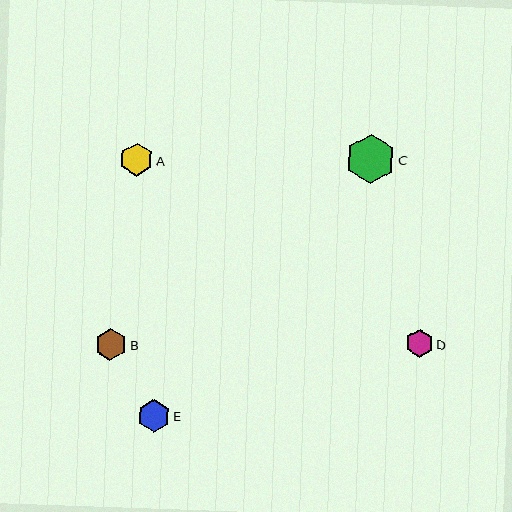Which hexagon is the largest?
Hexagon C is the largest with a size of approximately 49 pixels.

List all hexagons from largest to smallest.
From largest to smallest: C, A, E, B, D.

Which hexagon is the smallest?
Hexagon D is the smallest with a size of approximately 28 pixels.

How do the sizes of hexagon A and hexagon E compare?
Hexagon A and hexagon E are approximately the same size.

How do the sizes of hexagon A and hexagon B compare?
Hexagon A and hexagon B are approximately the same size.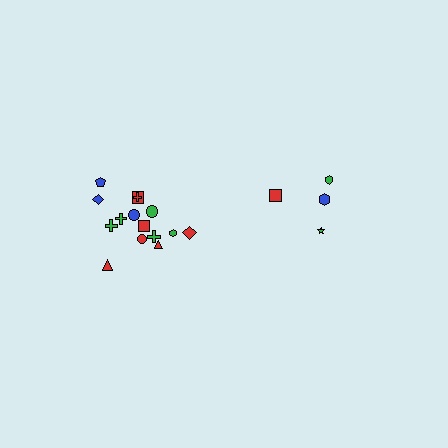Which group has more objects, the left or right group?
The left group.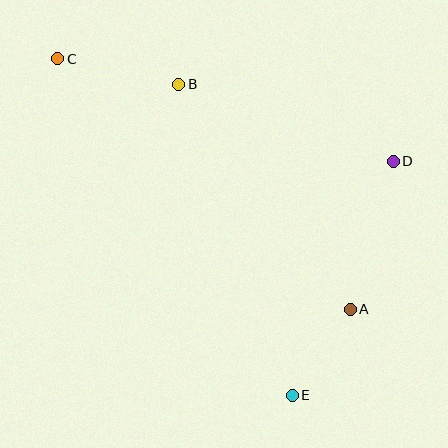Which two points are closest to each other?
Points A and E are closest to each other.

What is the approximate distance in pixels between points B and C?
The distance between B and C is approximately 123 pixels.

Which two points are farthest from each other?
Points C and E are farthest from each other.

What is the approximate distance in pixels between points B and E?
The distance between B and E is approximately 331 pixels.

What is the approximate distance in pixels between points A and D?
The distance between A and D is approximately 154 pixels.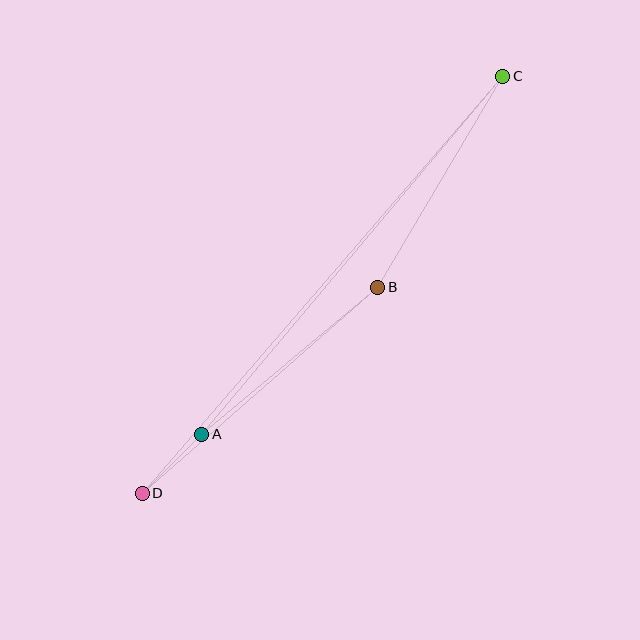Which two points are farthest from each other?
Points C and D are farthest from each other.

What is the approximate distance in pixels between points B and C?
The distance between B and C is approximately 245 pixels.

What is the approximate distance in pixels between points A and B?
The distance between A and B is approximately 229 pixels.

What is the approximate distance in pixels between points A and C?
The distance between A and C is approximately 467 pixels.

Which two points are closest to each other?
Points A and D are closest to each other.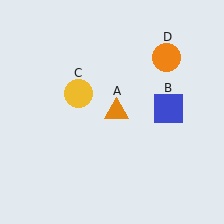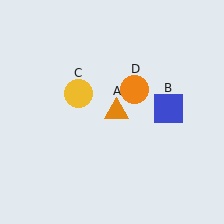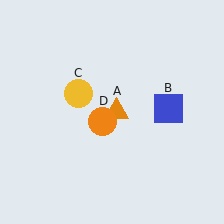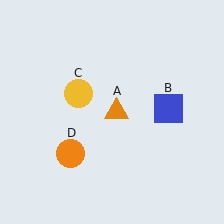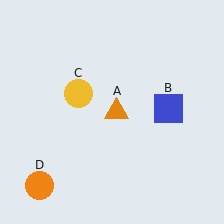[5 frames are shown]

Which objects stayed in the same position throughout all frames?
Orange triangle (object A) and blue square (object B) and yellow circle (object C) remained stationary.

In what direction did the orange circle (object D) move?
The orange circle (object D) moved down and to the left.